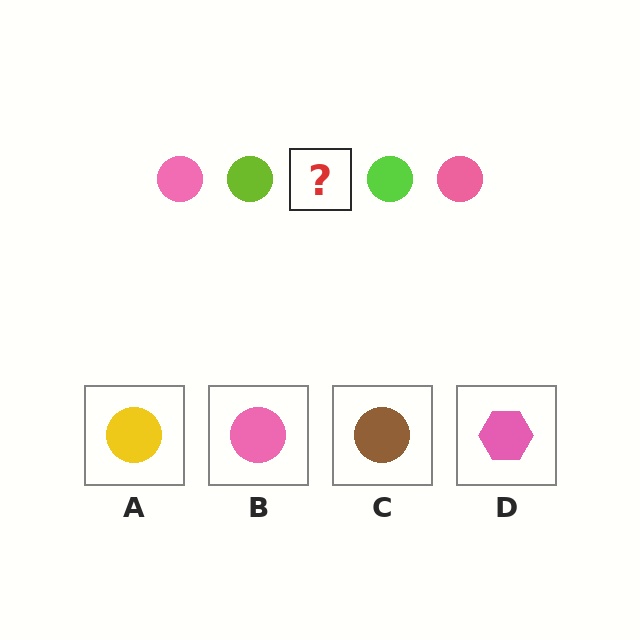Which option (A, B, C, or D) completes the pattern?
B.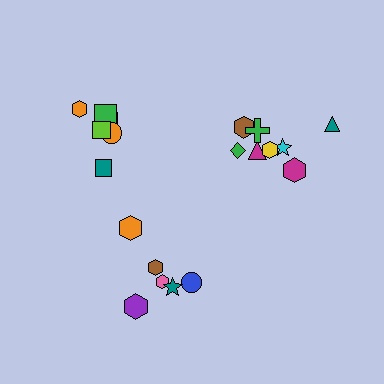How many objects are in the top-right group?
There are 8 objects.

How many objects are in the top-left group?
There are 6 objects.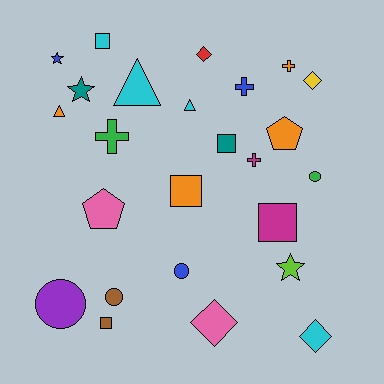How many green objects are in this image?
There are 2 green objects.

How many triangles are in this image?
There are 3 triangles.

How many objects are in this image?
There are 25 objects.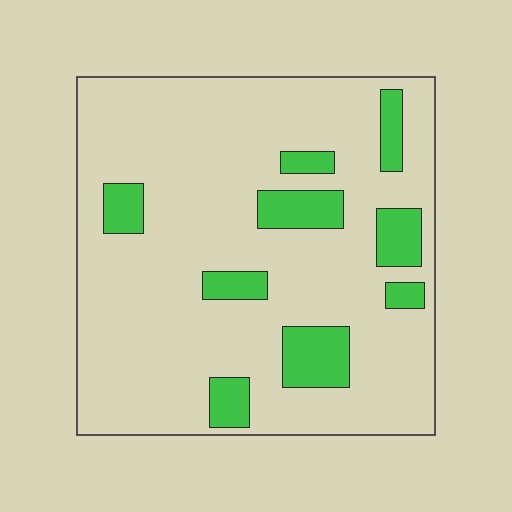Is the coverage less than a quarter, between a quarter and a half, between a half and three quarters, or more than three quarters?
Less than a quarter.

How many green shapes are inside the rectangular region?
9.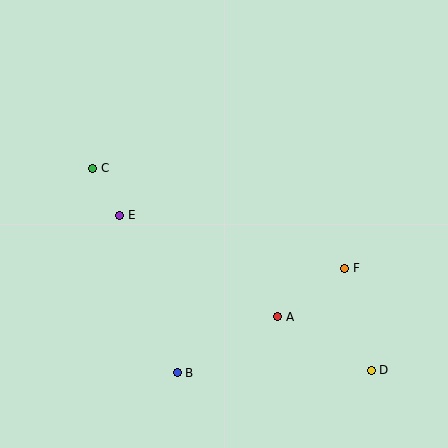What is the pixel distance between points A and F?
The distance between A and F is 83 pixels.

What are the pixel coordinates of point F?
Point F is at (345, 268).